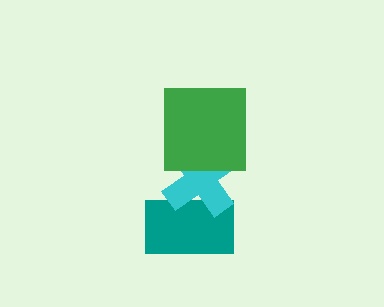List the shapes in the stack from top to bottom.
From top to bottom: the green square, the cyan cross, the teal rectangle.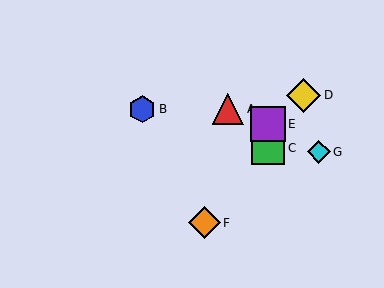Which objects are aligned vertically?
Objects C, E are aligned vertically.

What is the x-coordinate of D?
Object D is at x≈303.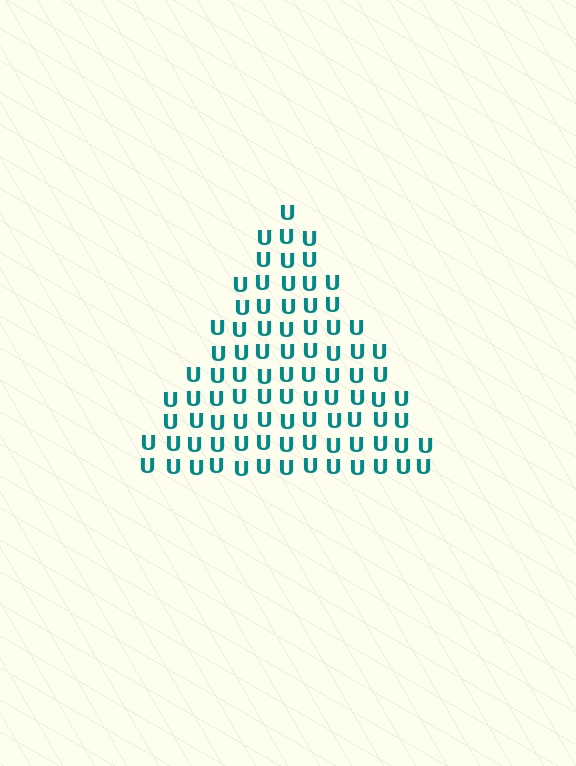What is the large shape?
The large shape is a triangle.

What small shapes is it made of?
It is made of small letter U's.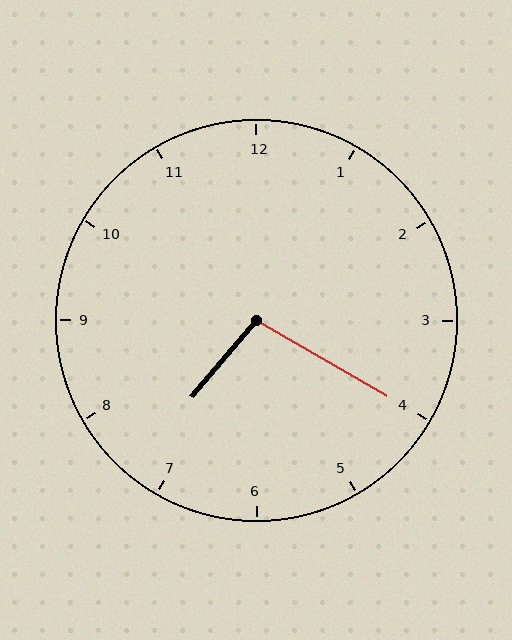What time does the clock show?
7:20.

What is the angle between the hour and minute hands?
Approximately 100 degrees.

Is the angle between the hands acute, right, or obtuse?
It is obtuse.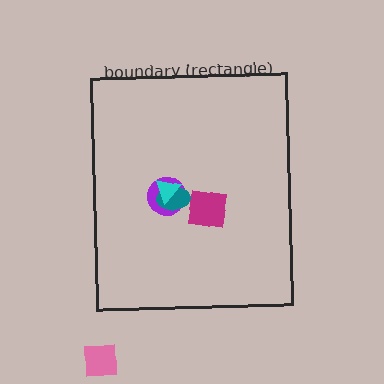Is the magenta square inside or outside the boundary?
Inside.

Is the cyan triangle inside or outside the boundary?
Inside.